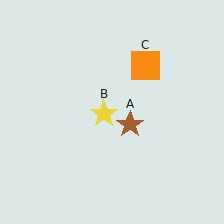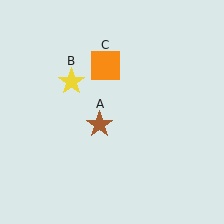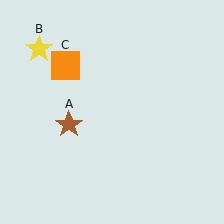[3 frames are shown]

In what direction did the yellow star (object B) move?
The yellow star (object B) moved up and to the left.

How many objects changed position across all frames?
3 objects changed position: brown star (object A), yellow star (object B), orange square (object C).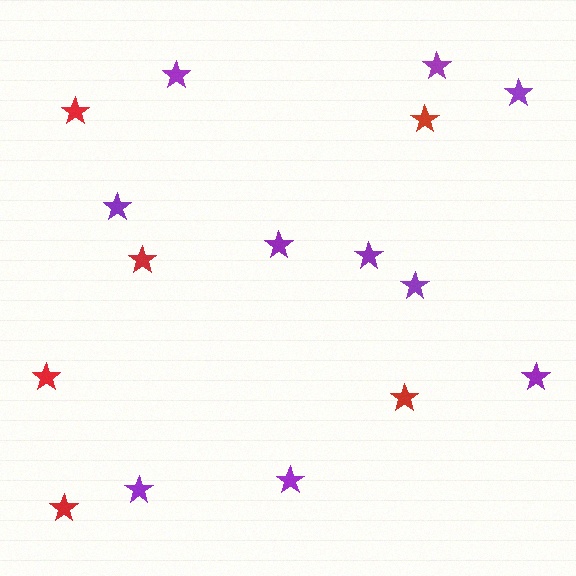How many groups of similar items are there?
There are 2 groups: one group of red stars (6) and one group of purple stars (10).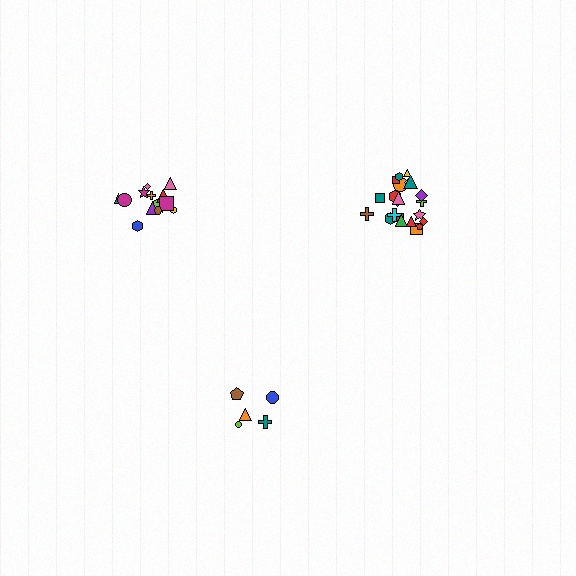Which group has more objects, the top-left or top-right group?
The top-right group.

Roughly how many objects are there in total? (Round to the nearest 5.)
Roughly 40 objects in total.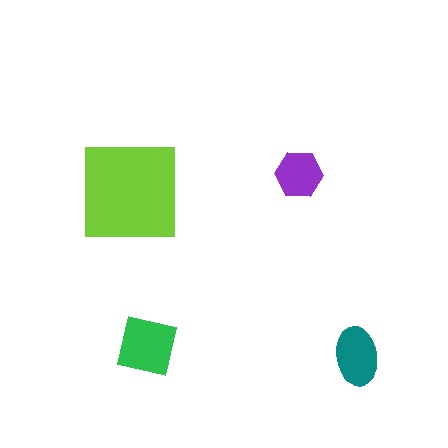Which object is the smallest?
The purple hexagon.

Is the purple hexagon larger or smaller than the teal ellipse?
Smaller.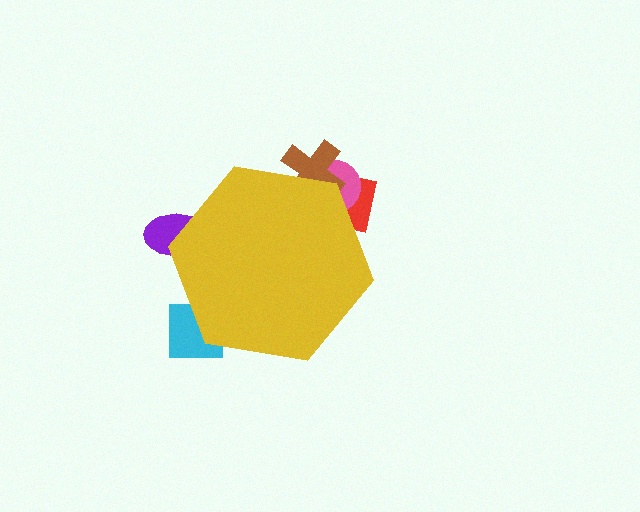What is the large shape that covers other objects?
A yellow hexagon.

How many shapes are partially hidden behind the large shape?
5 shapes are partially hidden.